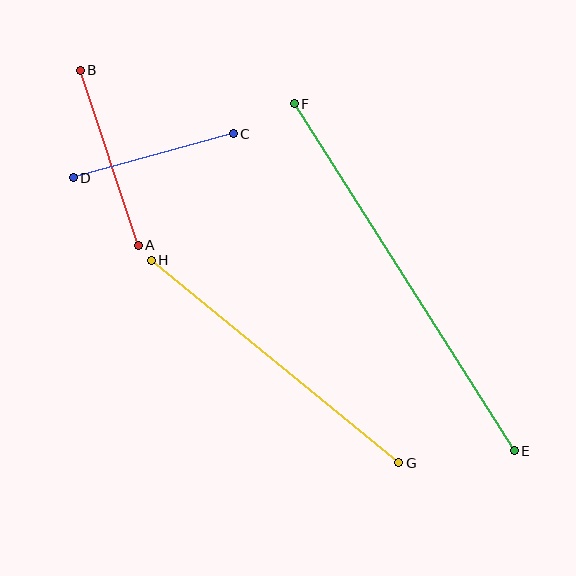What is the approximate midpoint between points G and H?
The midpoint is at approximately (275, 361) pixels.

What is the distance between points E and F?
The distance is approximately 411 pixels.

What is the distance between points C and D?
The distance is approximately 166 pixels.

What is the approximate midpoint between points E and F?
The midpoint is at approximately (404, 277) pixels.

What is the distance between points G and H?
The distance is approximately 320 pixels.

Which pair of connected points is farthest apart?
Points E and F are farthest apart.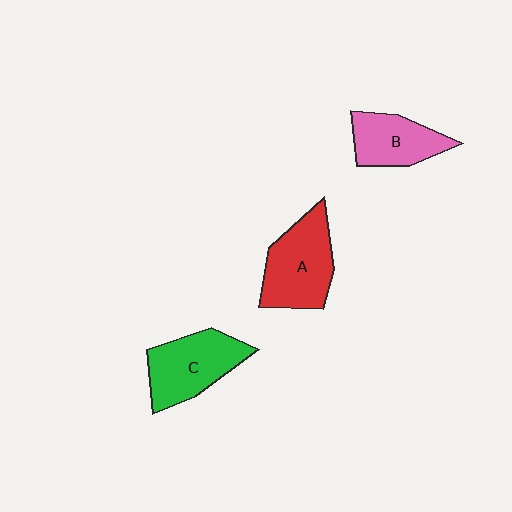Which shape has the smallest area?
Shape B (pink).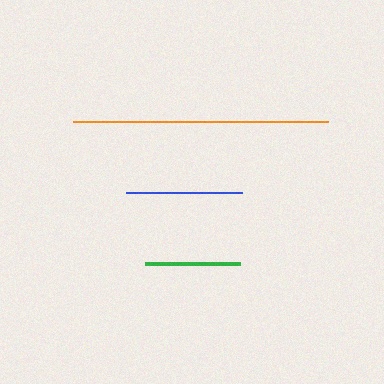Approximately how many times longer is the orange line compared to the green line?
The orange line is approximately 2.7 times the length of the green line.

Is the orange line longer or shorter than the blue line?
The orange line is longer than the blue line.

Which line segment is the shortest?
The green line is the shortest at approximately 95 pixels.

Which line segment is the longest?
The orange line is the longest at approximately 255 pixels.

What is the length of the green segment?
The green segment is approximately 95 pixels long.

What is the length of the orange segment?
The orange segment is approximately 255 pixels long.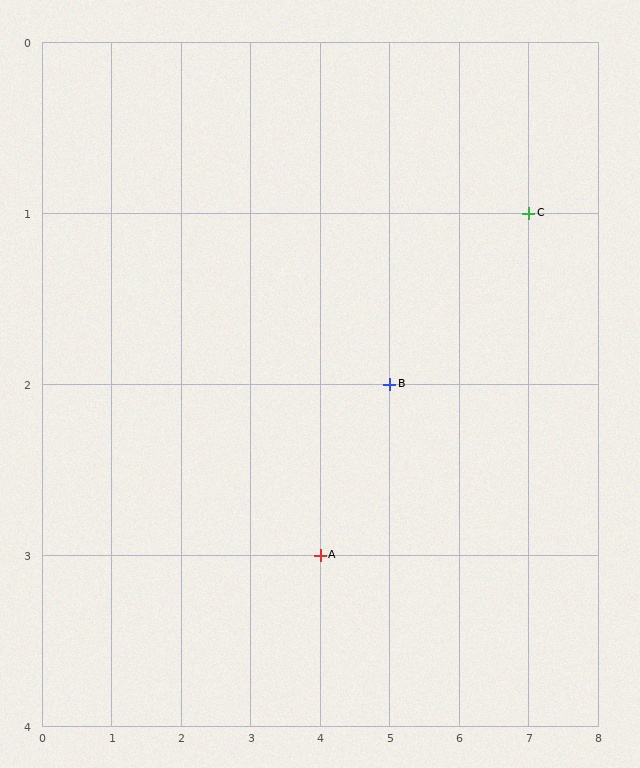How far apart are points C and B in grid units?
Points C and B are 2 columns and 1 row apart (about 2.2 grid units diagonally).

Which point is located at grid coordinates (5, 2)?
Point B is at (5, 2).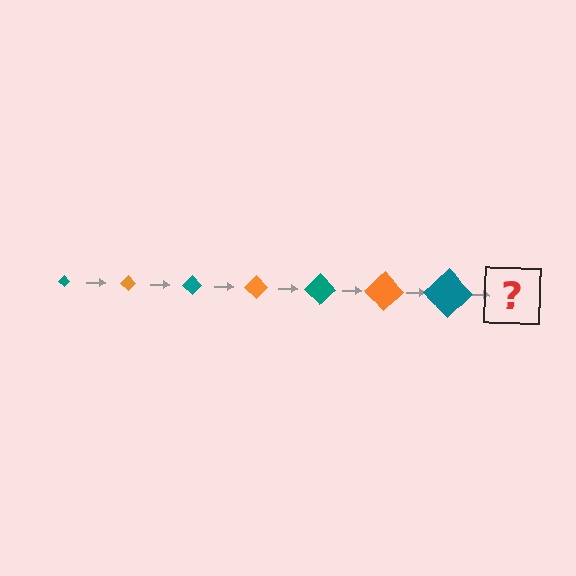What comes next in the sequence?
The next element should be an orange diamond, larger than the previous one.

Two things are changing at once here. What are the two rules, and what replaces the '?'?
The two rules are that the diamond grows larger each step and the color cycles through teal and orange. The '?' should be an orange diamond, larger than the previous one.